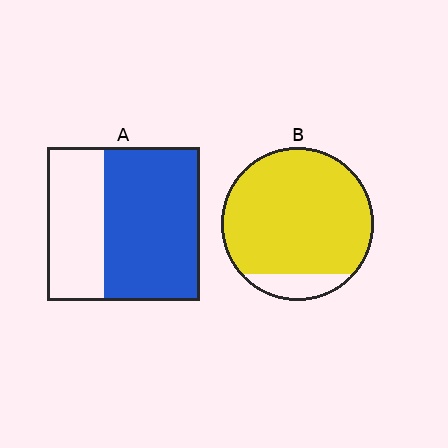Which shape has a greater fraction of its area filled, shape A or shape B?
Shape B.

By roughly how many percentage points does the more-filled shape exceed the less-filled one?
By roughly 25 percentage points (B over A).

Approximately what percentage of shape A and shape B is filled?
A is approximately 65% and B is approximately 90%.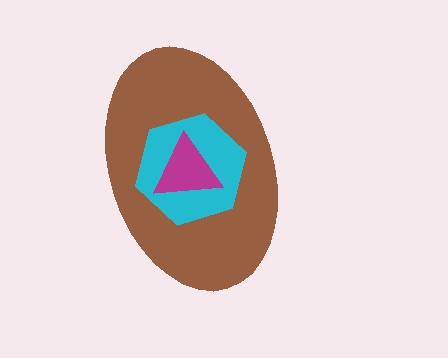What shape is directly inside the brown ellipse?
The cyan hexagon.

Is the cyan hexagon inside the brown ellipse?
Yes.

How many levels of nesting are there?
3.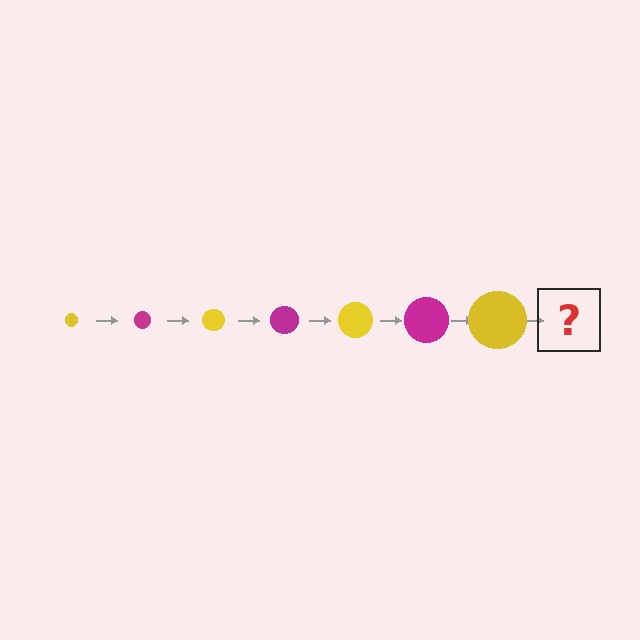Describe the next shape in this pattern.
It should be a magenta circle, larger than the previous one.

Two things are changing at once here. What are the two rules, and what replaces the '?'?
The two rules are that the circle grows larger each step and the color cycles through yellow and magenta. The '?' should be a magenta circle, larger than the previous one.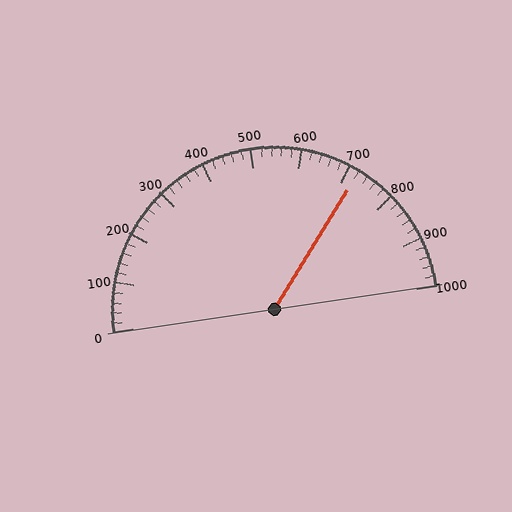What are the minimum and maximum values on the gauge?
The gauge ranges from 0 to 1000.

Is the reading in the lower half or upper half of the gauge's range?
The reading is in the upper half of the range (0 to 1000).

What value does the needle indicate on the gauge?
The needle indicates approximately 720.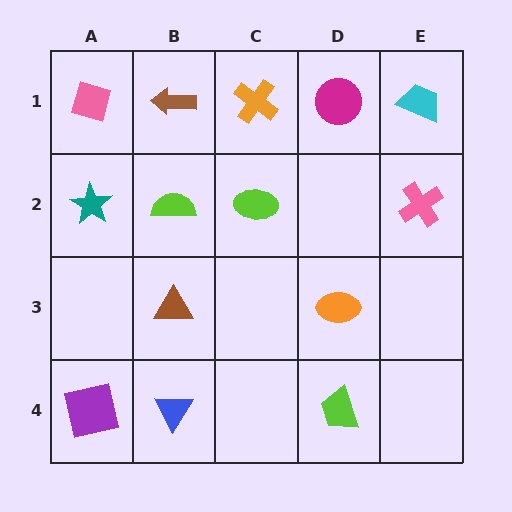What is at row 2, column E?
A pink cross.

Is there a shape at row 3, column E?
No, that cell is empty.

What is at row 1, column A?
A pink diamond.